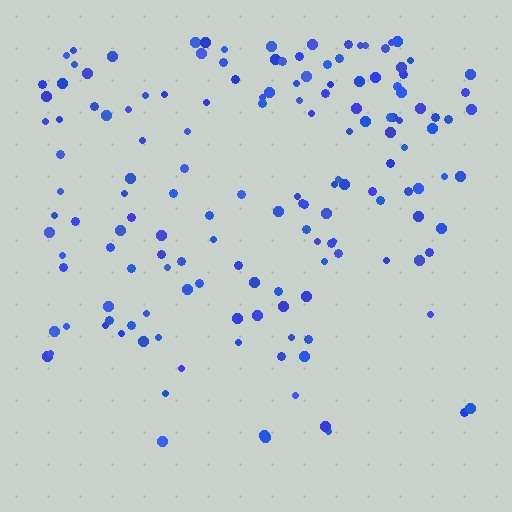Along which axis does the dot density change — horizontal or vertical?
Vertical.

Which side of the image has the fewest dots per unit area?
The bottom.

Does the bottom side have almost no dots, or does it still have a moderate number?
Still a moderate number, just noticeably fewer than the top.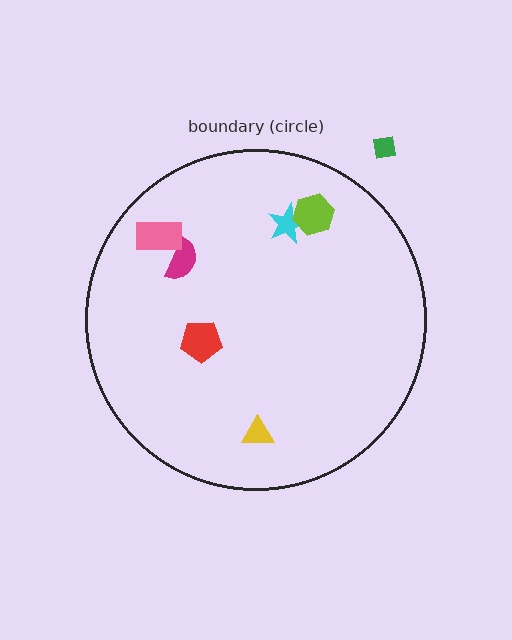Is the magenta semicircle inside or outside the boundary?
Inside.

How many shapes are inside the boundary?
6 inside, 1 outside.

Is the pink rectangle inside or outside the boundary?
Inside.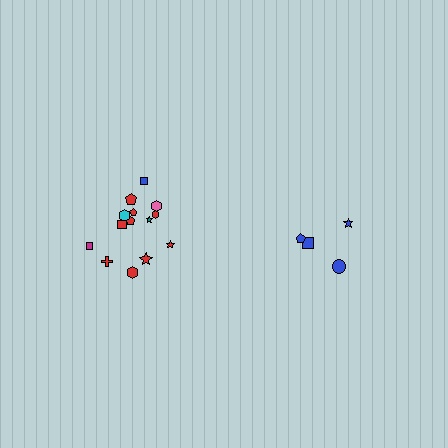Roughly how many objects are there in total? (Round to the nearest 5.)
Roughly 20 objects in total.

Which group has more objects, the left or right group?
The left group.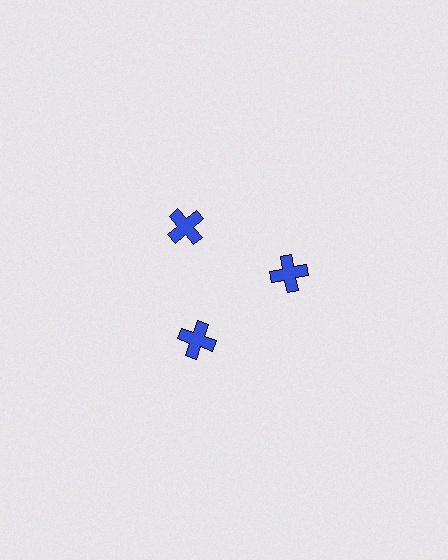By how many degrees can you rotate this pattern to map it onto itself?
The pattern maps onto itself every 120 degrees of rotation.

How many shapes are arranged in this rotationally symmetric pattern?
There are 3 shapes, arranged in 3 groups of 1.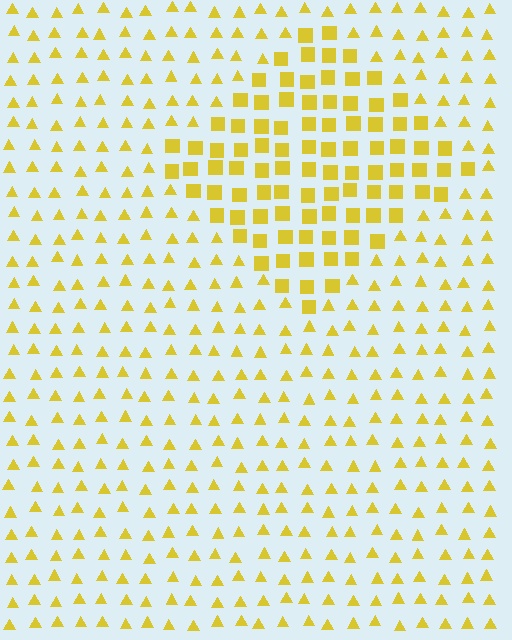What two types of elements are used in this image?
The image uses squares inside the diamond region and triangles outside it.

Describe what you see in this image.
The image is filled with small yellow elements arranged in a uniform grid. A diamond-shaped region contains squares, while the surrounding area contains triangles. The boundary is defined purely by the change in element shape.